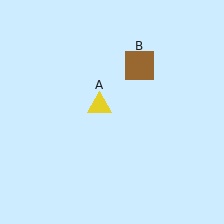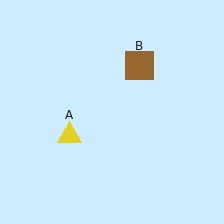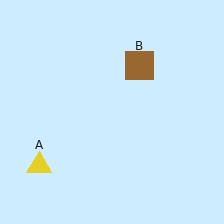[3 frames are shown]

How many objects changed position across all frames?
1 object changed position: yellow triangle (object A).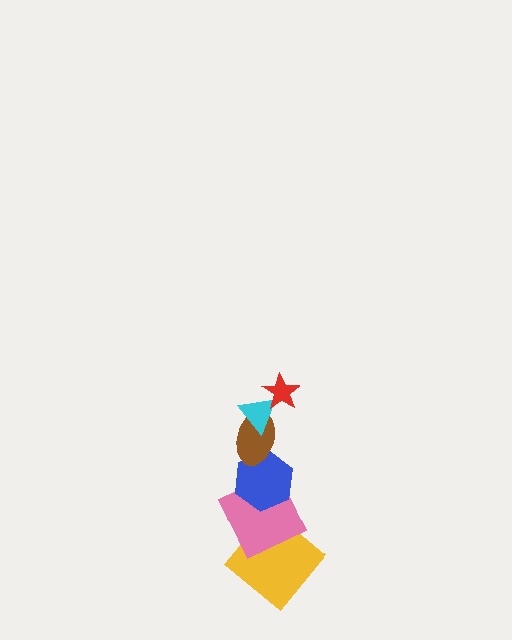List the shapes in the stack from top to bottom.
From top to bottom: the red star, the cyan triangle, the brown ellipse, the blue hexagon, the pink square, the yellow diamond.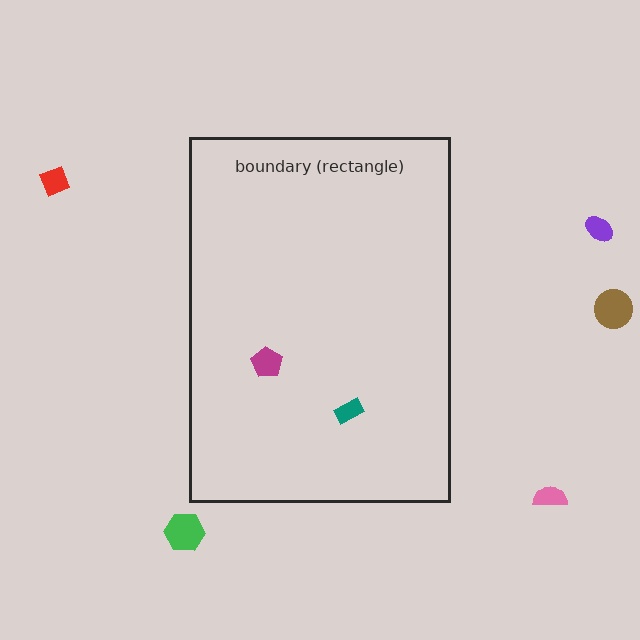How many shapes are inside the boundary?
2 inside, 5 outside.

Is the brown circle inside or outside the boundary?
Outside.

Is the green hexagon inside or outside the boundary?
Outside.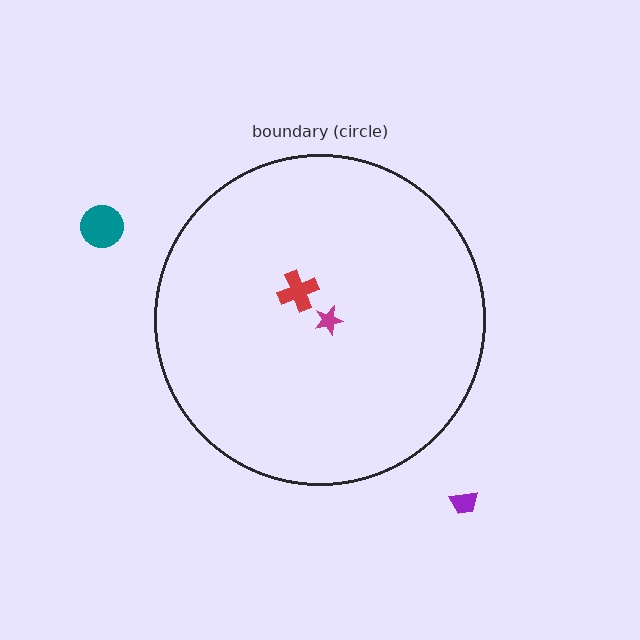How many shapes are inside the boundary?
2 inside, 2 outside.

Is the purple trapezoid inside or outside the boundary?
Outside.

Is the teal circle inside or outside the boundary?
Outside.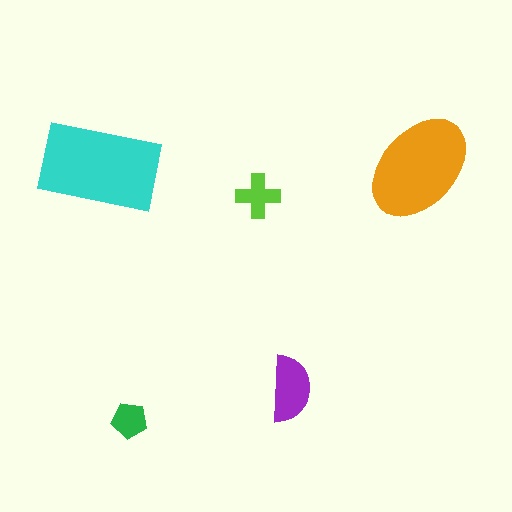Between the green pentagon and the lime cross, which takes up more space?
The lime cross.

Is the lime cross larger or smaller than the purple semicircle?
Smaller.